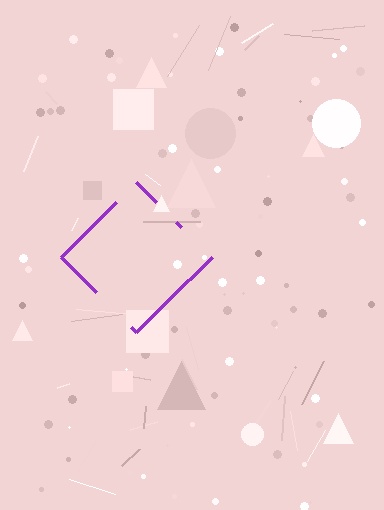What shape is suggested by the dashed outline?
The dashed outline suggests a diamond.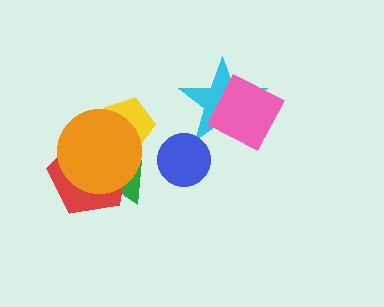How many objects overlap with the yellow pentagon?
2 objects overlap with the yellow pentagon.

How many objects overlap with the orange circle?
3 objects overlap with the orange circle.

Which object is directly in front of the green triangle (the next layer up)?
The red pentagon is directly in front of the green triangle.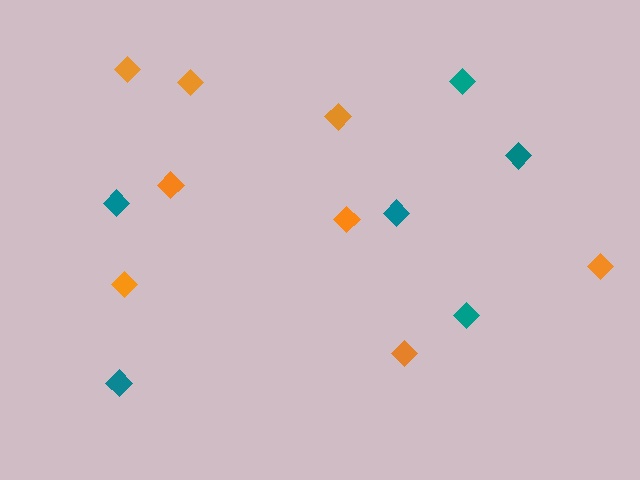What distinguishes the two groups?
There are 2 groups: one group of orange diamonds (8) and one group of teal diamonds (6).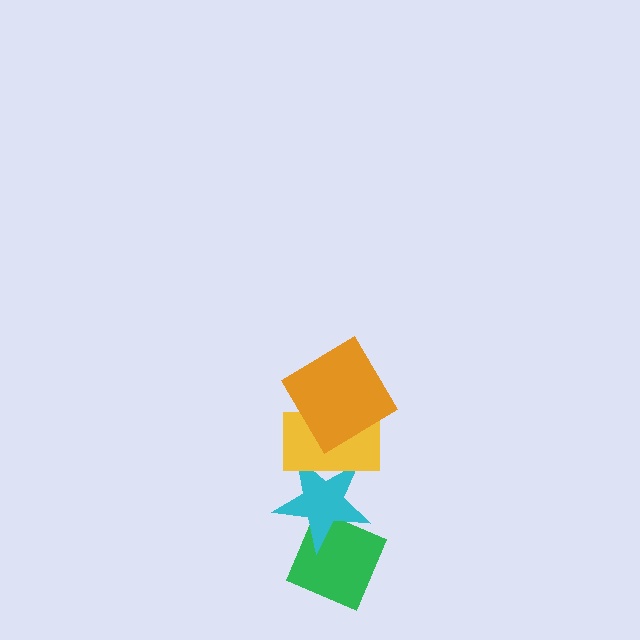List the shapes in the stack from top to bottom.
From top to bottom: the orange diamond, the yellow rectangle, the cyan star, the green diamond.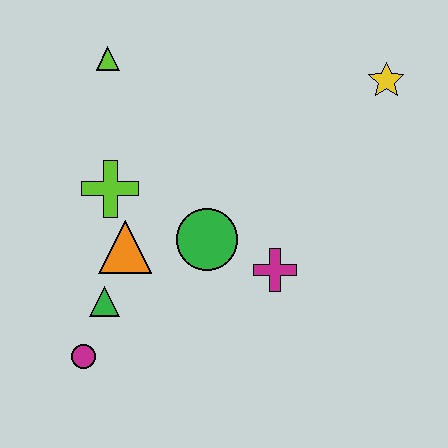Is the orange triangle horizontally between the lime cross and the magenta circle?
No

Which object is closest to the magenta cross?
The green circle is closest to the magenta cross.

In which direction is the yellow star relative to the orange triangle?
The yellow star is to the right of the orange triangle.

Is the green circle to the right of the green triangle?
Yes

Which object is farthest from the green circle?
The yellow star is farthest from the green circle.